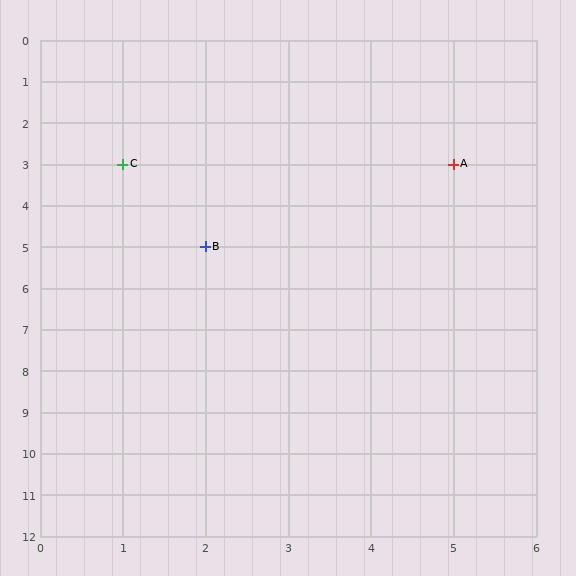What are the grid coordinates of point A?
Point A is at grid coordinates (5, 3).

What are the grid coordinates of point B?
Point B is at grid coordinates (2, 5).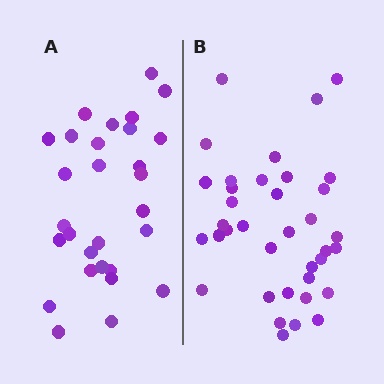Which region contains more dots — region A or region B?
Region B (the right region) has more dots.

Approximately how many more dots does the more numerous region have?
Region B has roughly 8 or so more dots than region A.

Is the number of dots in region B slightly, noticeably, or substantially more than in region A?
Region B has noticeably more, but not dramatically so. The ratio is roughly 1.3 to 1.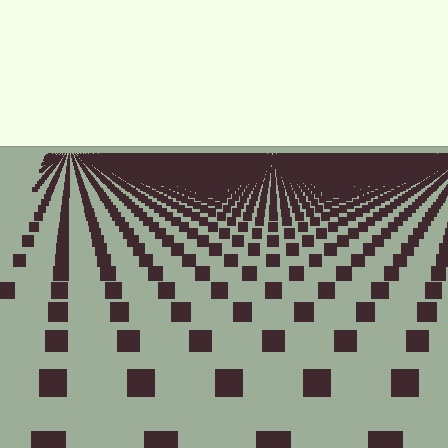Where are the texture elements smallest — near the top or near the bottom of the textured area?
Near the top.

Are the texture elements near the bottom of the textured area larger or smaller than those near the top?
Larger. Near the bottom, elements are closer to the viewer and appear at a bigger on-screen size.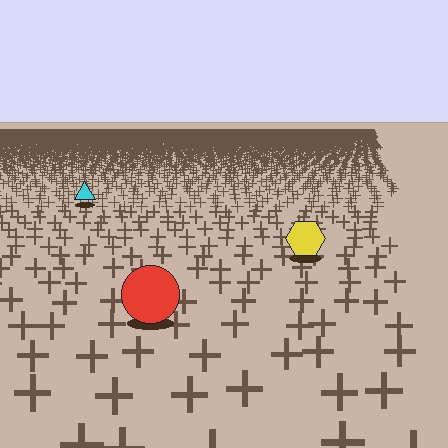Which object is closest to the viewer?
The red circle is closest. The texture marks near it are larger and more spread out.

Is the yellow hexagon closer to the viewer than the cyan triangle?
Yes. The yellow hexagon is closer — you can tell from the texture gradient: the ground texture is coarser near it.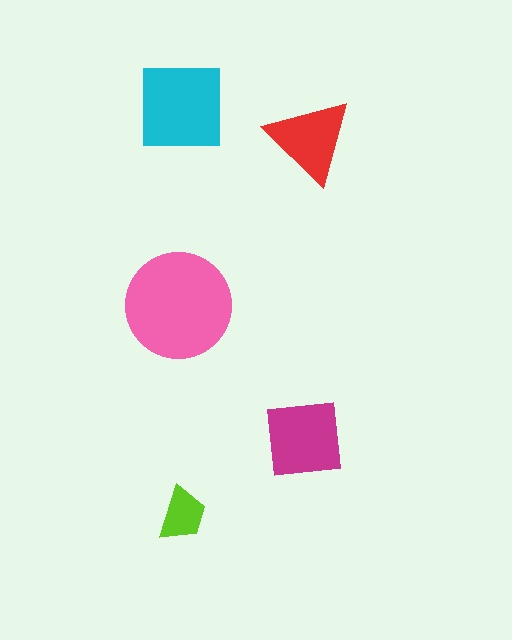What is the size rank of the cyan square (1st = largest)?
2nd.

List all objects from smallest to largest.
The lime trapezoid, the red triangle, the magenta square, the cyan square, the pink circle.